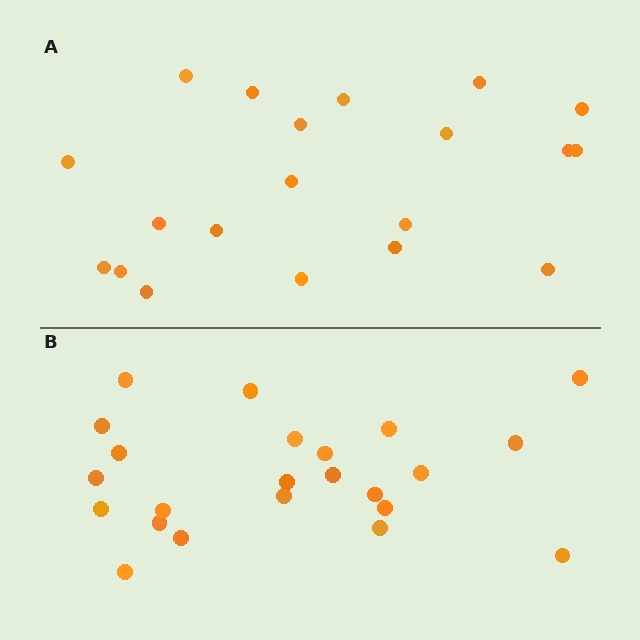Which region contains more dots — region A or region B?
Region B (the bottom region) has more dots.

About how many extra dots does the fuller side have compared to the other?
Region B has just a few more — roughly 2 or 3 more dots than region A.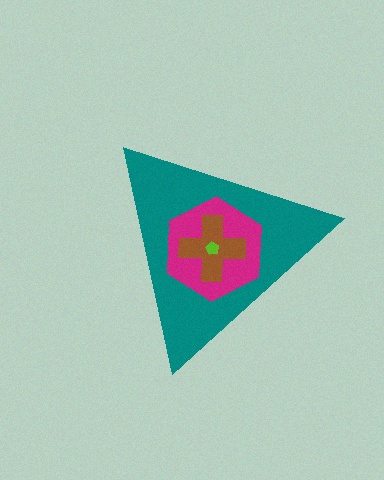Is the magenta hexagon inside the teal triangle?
Yes.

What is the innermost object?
The lime pentagon.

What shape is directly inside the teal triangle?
The magenta hexagon.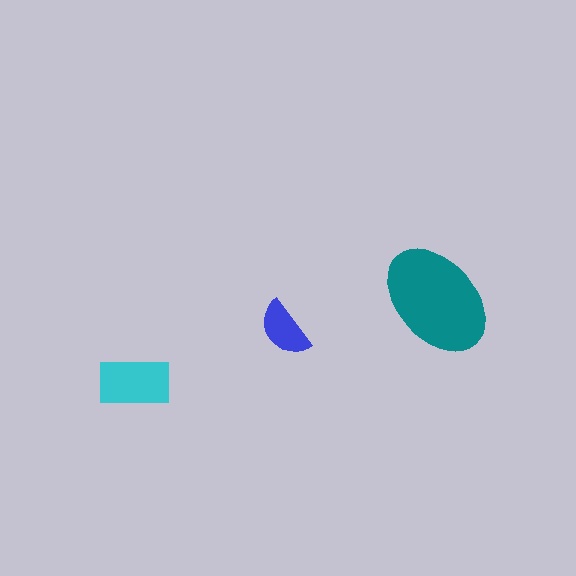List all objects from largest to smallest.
The teal ellipse, the cyan rectangle, the blue semicircle.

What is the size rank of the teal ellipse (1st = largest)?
1st.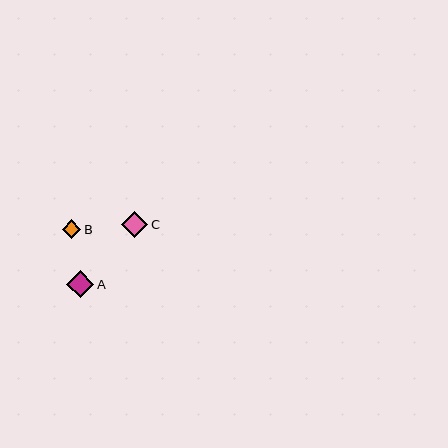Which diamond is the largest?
Diamond A is the largest with a size of approximately 27 pixels.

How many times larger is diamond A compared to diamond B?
Diamond A is approximately 1.4 times the size of diamond B.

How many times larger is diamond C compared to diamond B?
Diamond C is approximately 1.4 times the size of diamond B.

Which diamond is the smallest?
Diamond B is the smallest with a size of approximately 19 pixels.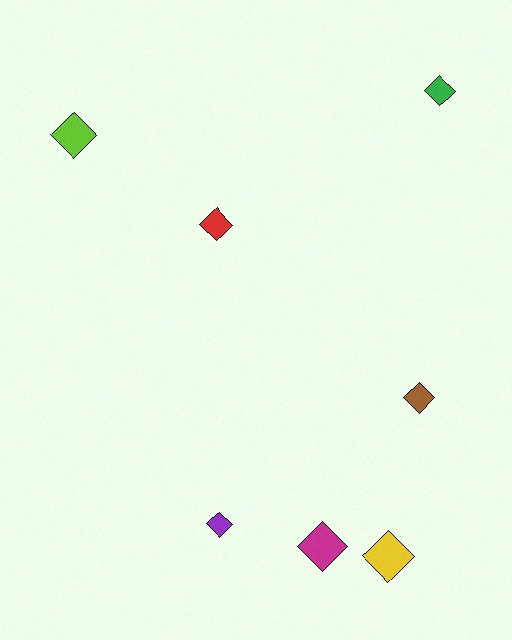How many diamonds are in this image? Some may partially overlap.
There are 7 diamonds.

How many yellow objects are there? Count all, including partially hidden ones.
There is 1 yellow object.